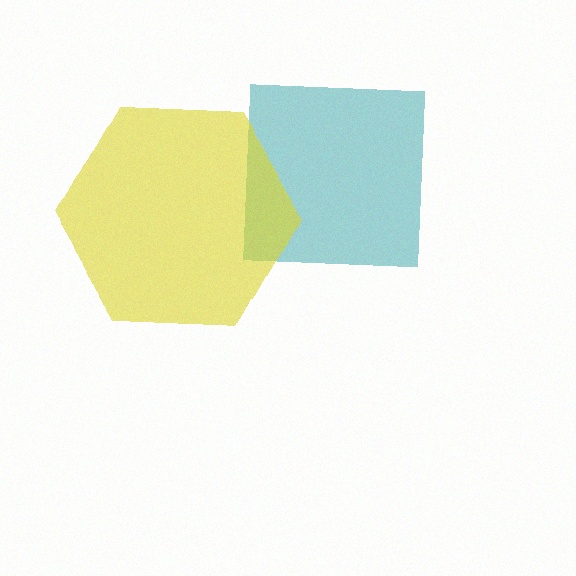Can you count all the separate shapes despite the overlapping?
Yes, there are 2 separate shapes.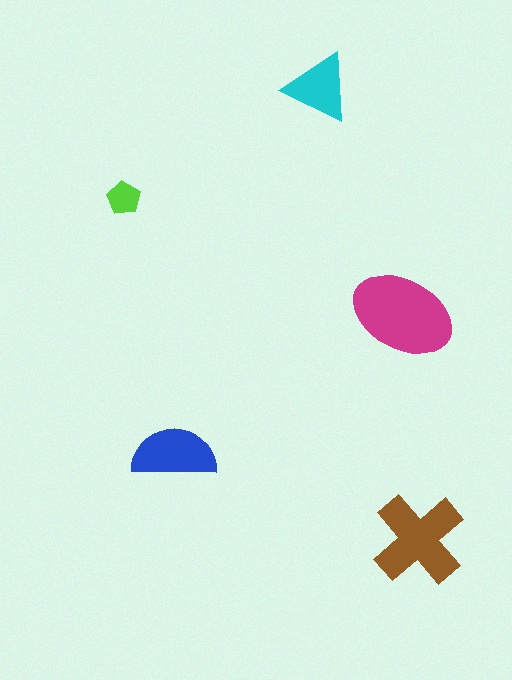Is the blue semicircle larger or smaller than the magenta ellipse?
Smaller.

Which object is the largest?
The magenta ellipse.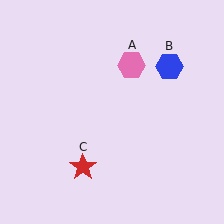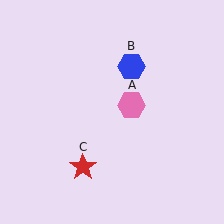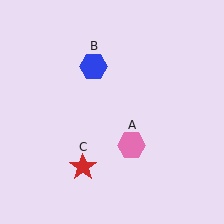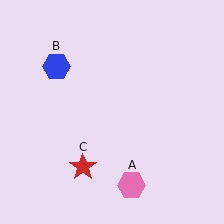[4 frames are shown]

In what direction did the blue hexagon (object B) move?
The blue hexagon (object B) moved left.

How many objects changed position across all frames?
2 objects changed position: pink hexagon (object A), blue hexagon (object B).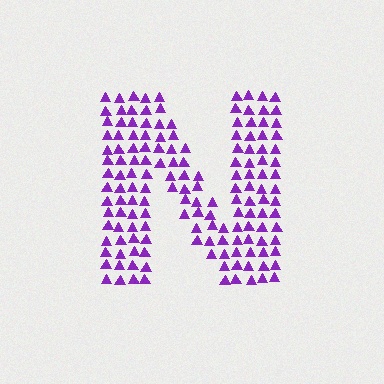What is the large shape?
The large shape is the letter N.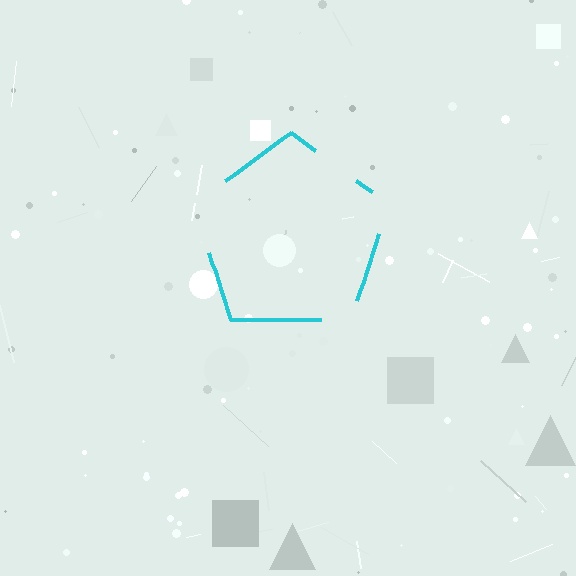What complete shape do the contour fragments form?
The contour fragments form a pentagon.